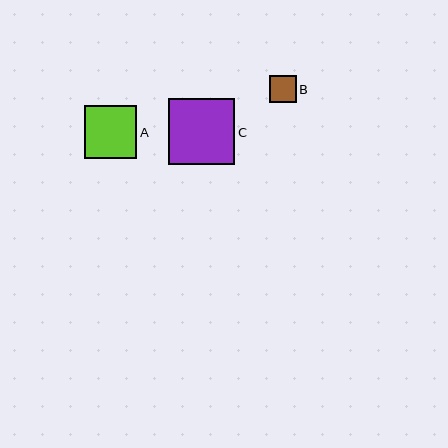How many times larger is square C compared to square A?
Square C is approximately 1.3 times the size of square A.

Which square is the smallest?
Square B is the smallest with a size of approximately 26 pixels.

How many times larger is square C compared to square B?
Square C is approximately 2.5 times the size of square B.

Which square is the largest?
Square C is the largest with a size of approximately 66 pixels.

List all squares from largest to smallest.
From largest to smallest: C, A, B.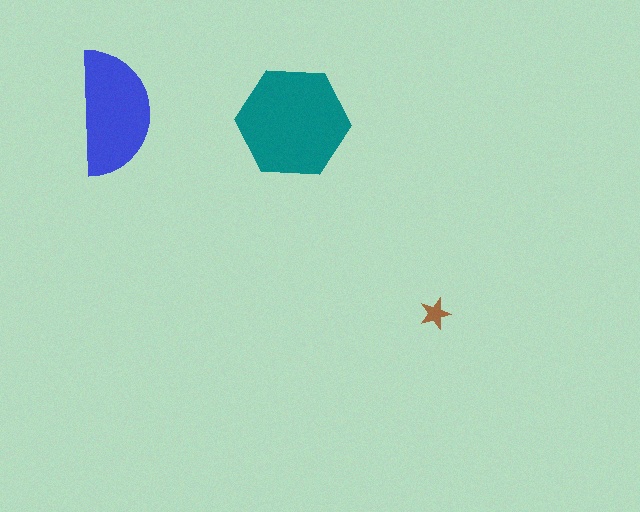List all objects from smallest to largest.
The brown star, the blue semicircle, the teal hexagon.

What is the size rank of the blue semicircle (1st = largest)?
2nd.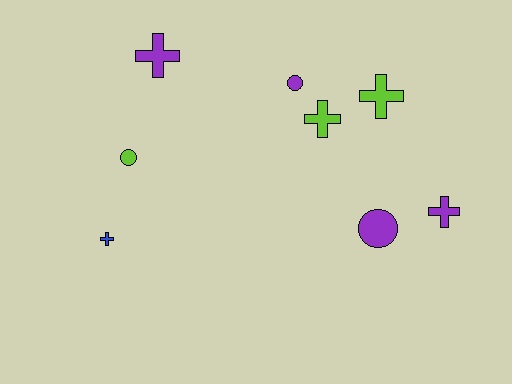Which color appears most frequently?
Purple, with 4 objects.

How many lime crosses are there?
There are 2 lime crosses.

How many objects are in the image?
There are 8 objects.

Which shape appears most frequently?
Cross, with 5 objects.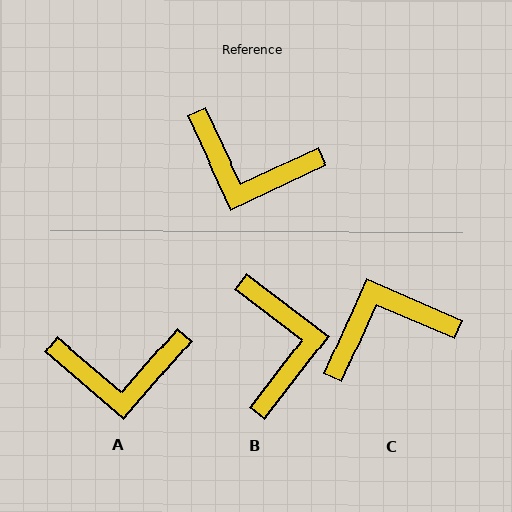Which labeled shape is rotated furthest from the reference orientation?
C, about 139 degrees away.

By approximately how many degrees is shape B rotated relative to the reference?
Approximately 118 degrees counter-clockwise.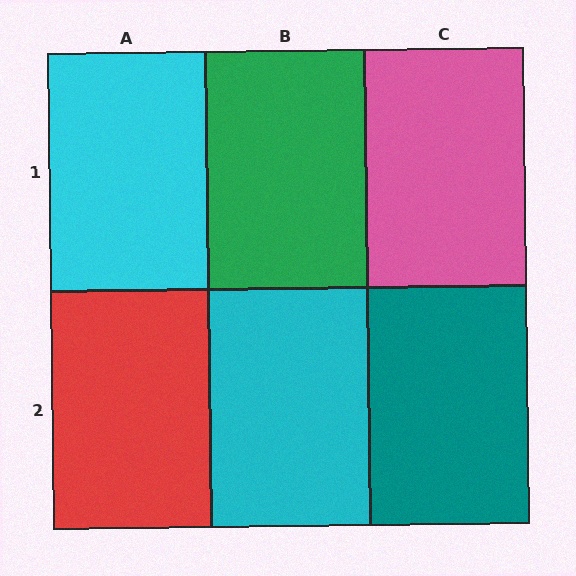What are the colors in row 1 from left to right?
Cyan, green, pink.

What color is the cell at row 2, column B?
Cyan.